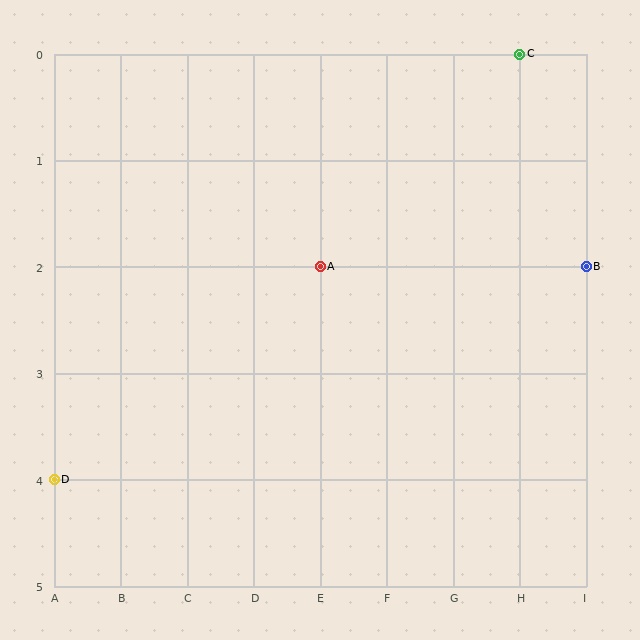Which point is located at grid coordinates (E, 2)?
Point A is at (E, 2).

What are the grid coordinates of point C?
Point C is at grid coordinates (H, 0).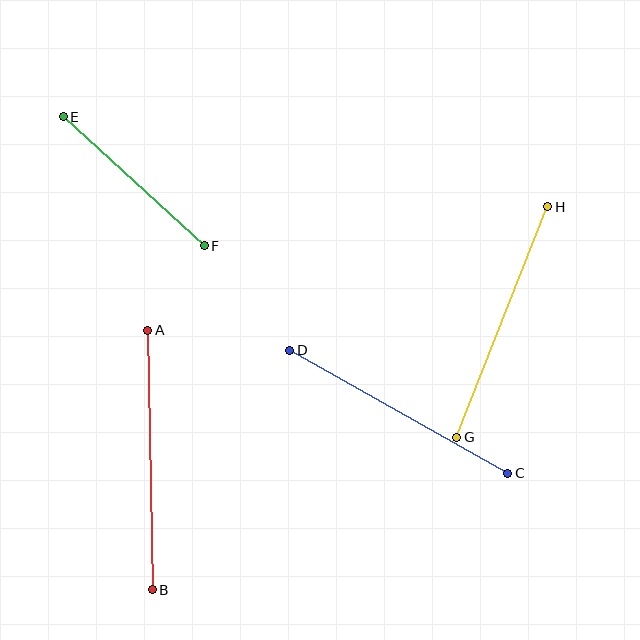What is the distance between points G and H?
The distance is approximately 247 pixels.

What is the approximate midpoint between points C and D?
The midpoint is at approximately (399, 412) pixels.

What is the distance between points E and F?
The distance is approximately 191 pixels.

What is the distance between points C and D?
The distance is approximately 251 pixels.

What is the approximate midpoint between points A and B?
The midpoint is at approximately (150, 460) pixels.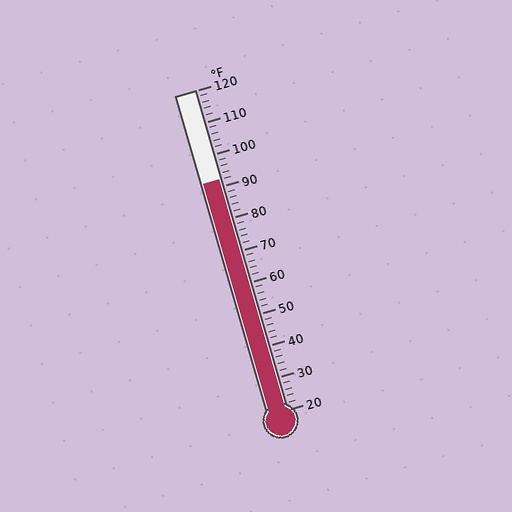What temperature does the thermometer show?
The thermometer shows approximately 92°F.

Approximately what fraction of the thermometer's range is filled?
The thermometer is filled to approximately 70% of its range.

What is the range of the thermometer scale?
The thermometer scale ranges from 20°F to 120°F.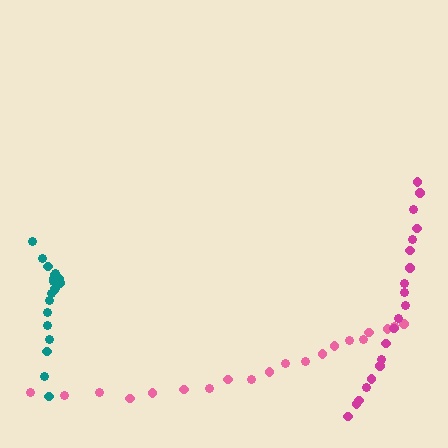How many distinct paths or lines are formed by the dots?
There are 3 distinct paths.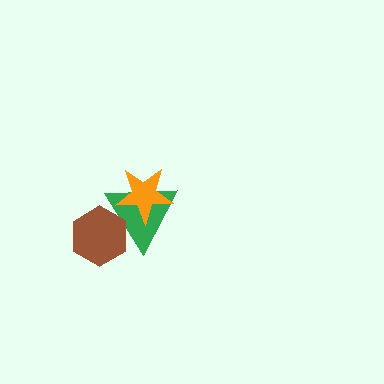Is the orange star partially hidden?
No, no other shape covers it.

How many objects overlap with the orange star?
1 object overlaps with the orange star.